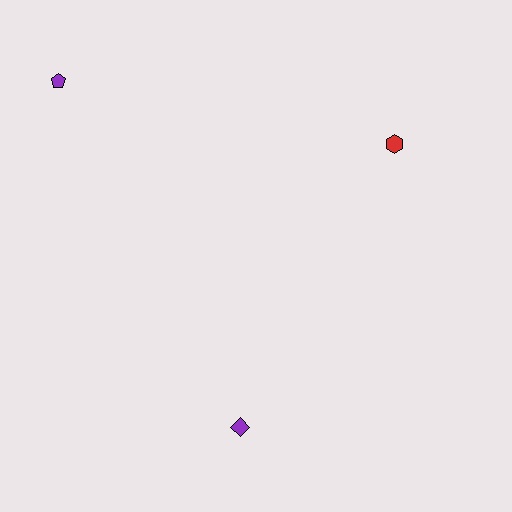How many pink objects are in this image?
There are no pink objects.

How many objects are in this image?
There are 3 objects.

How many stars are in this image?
There are no stars.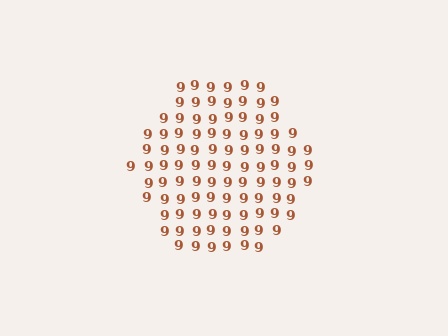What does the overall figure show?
The overall figure shows a hexagon.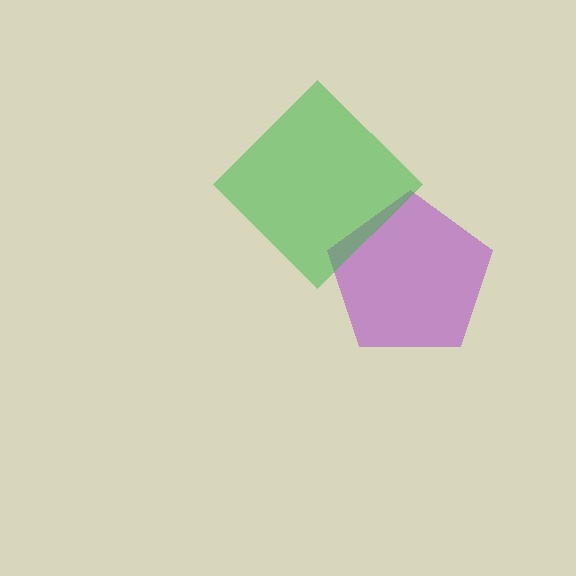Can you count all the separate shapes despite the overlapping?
Yes, there are 2 separate shapes.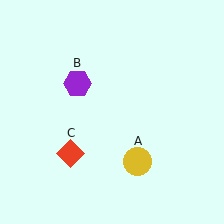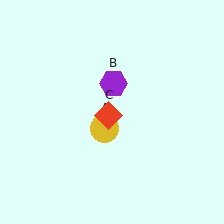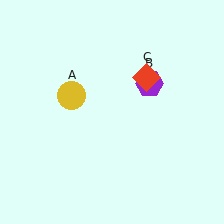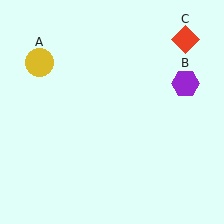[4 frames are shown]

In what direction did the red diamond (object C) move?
The red diamond (object C) moved up and to the right.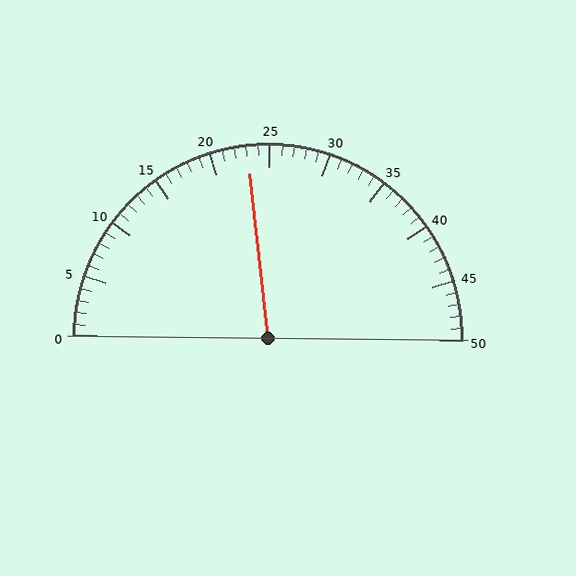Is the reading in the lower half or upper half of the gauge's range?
The reading is in the lower half of the range (0 to 50).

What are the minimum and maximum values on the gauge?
The gauge ranges from 0 to 50.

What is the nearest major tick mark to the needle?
The nearest major tick mark is 25.